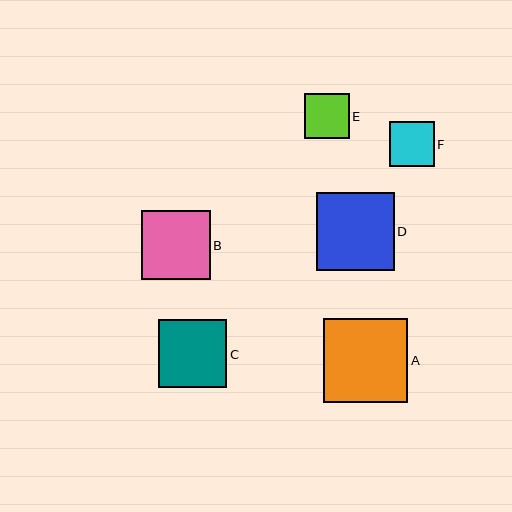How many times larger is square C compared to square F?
Square C is approximately 1.5 times the size of square F.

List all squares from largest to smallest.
From largest to smallest: A, D, B, C, E, F.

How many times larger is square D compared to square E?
Square D is approximately 1.7 times the size of square E.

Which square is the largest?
Square A is the largest with a size of approximately 84 pixels.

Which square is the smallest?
Square F is the smallest with a size of approximately 45 pixels.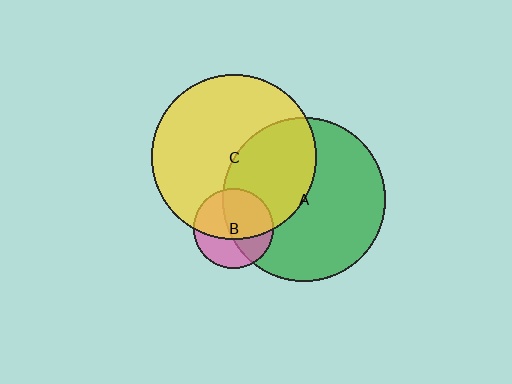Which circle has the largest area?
Circle C (yellow).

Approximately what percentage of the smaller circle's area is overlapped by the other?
Approximately 65%.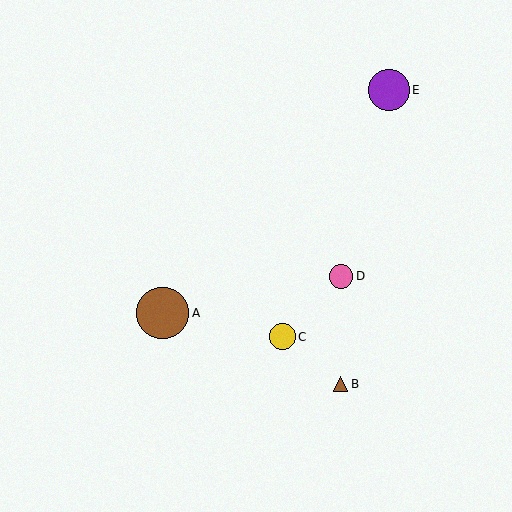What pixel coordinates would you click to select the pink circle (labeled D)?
Click at (341, 276) to select the pink circle D.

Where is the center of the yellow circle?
The center of the yellow circle is at (282, 337).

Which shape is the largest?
The brown circle (labeled A) is the largest.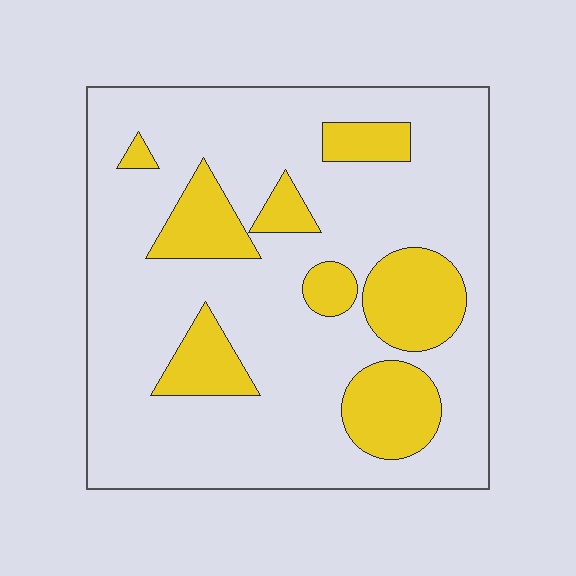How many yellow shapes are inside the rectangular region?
8.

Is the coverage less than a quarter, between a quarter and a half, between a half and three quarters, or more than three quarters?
Less than a quarter.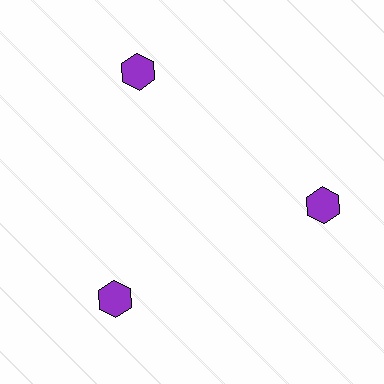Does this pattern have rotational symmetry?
Yes, this pattern has 3-fold rotational symmetry. It looks the same after rotating 120 degrees around the center.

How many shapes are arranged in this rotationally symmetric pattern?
There are 3 shapes, arranged in 3 groups of 1.